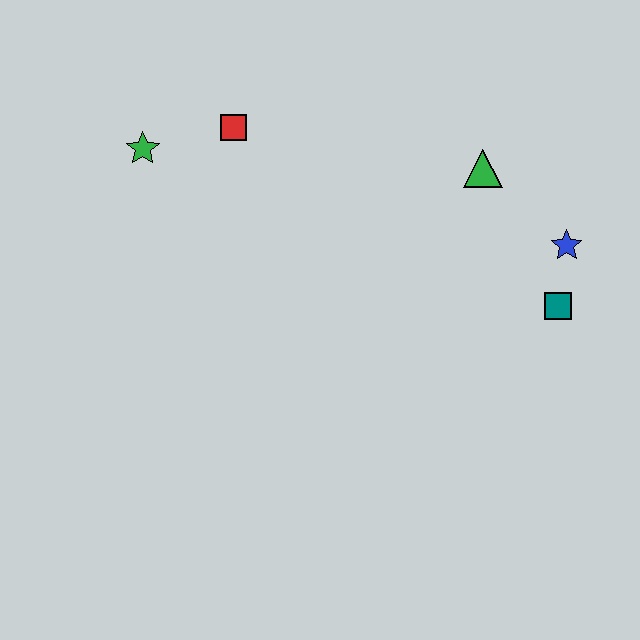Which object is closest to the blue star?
The teal square is closest to the blue star.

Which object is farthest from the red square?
The teal square is farthest from the red square.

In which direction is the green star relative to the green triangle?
The green star is to the left of the green triangle.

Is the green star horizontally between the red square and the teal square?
No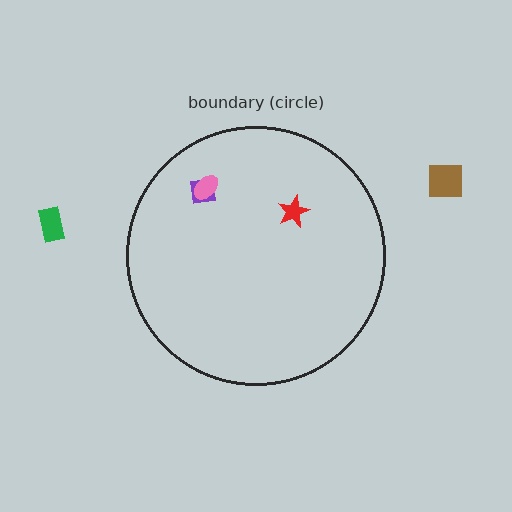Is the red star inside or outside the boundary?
Inside.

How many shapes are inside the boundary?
3 inside, 2 outside.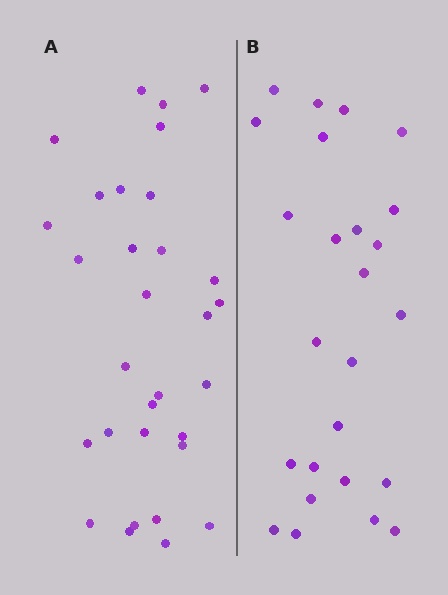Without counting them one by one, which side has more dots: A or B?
Region A (the left region) has more dots.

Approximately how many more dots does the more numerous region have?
Region A has about 6 more dots than region B.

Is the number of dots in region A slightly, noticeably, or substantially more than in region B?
Region A has only slightly more — the two regions are fairly close. The ratio is roughly 1.2 to 1.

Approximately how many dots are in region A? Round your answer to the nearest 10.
About 30 dots. (The exact count is 31, which rounds to 30.)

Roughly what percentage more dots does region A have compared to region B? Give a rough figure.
About 25% more.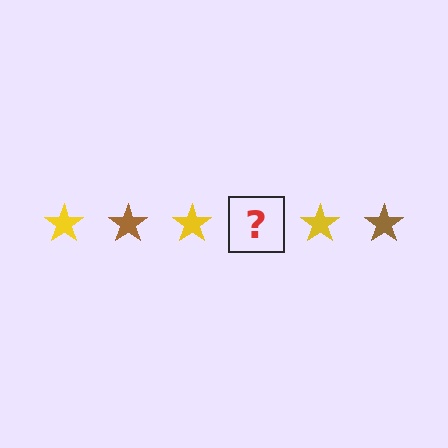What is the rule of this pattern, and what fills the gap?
The rule is that the pattern cycles through yellow, brown stars. The gap should be filled with a brown star.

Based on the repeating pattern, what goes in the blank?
The blank should be a brown star.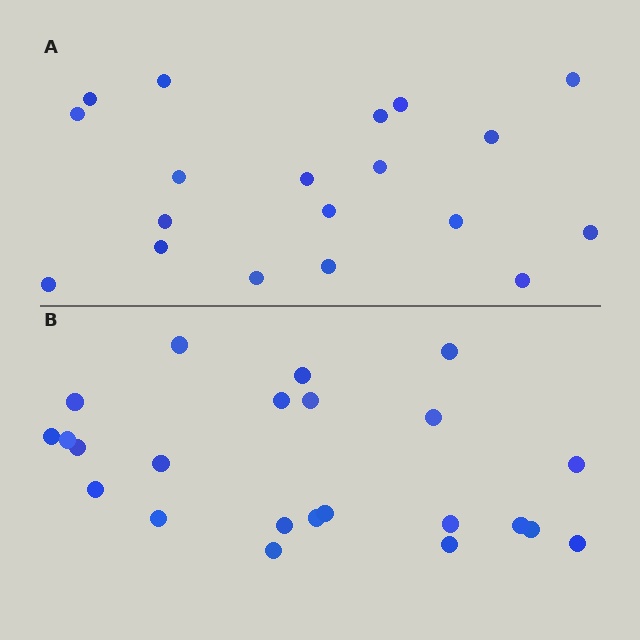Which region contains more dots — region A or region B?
Region B (the bottom region) has more dots.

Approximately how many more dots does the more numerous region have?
Region B has about 4 more dots than region A.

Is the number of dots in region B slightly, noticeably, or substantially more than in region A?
Region B has only slightly more — the two regions are fairly close. The ratio is roughly 1.2 to 1.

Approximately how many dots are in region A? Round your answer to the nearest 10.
About 20 dots. (The exact count is 19, which rounds to 20.)